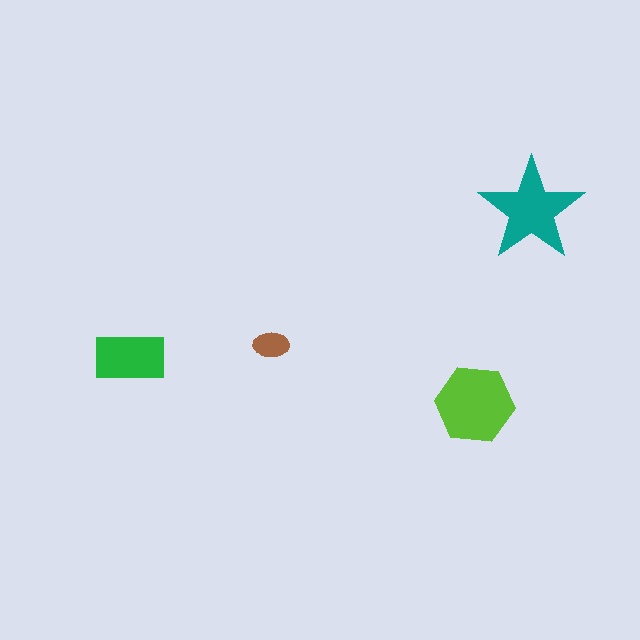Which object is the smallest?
The brown ellipse.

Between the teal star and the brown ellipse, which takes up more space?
The teal star.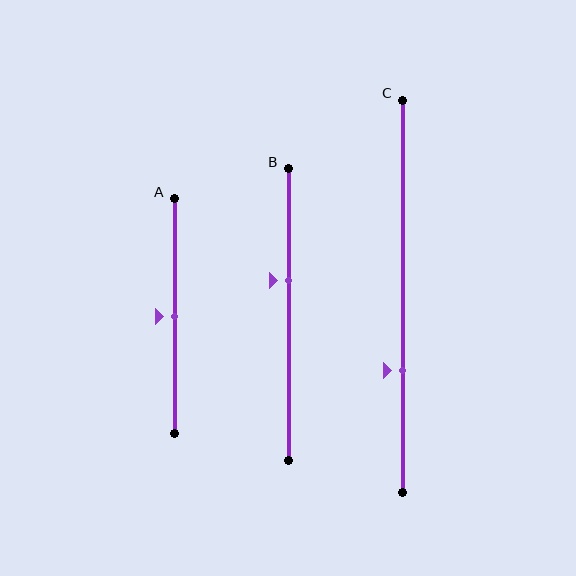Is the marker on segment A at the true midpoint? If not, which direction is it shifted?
Yes, the marker on segment A is at the true midpoint.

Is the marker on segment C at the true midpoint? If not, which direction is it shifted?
No, the marker on segment C is shifted downward by about 19% of the segment length.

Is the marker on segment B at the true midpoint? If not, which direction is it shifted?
No, the marker on segment B is shifted upward by about 12% of the segment length.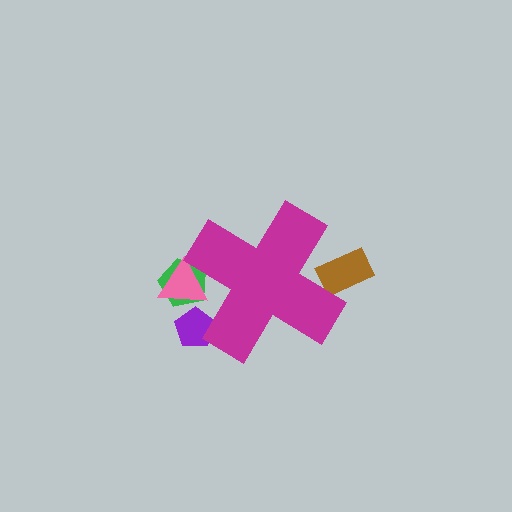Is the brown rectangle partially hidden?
Yes, the brown rectangle is partially hidden behind the magenta cross.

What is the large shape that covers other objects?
A magenta cross.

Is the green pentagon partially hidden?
Yes, the green pentagon is partially hidden behind the magenta cross.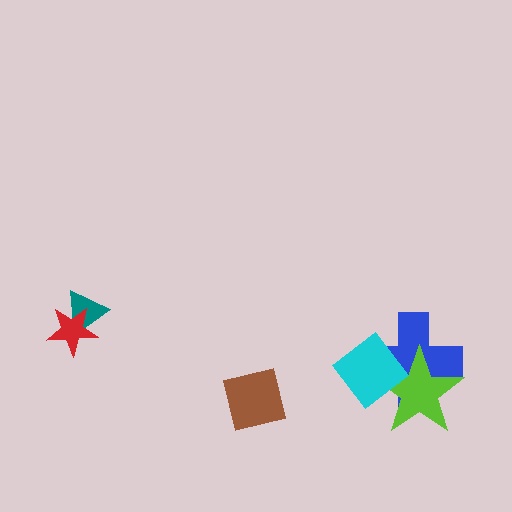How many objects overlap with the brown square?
0 objects overlap with the brown square.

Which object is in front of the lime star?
The cyan diamond is in front of the lime star.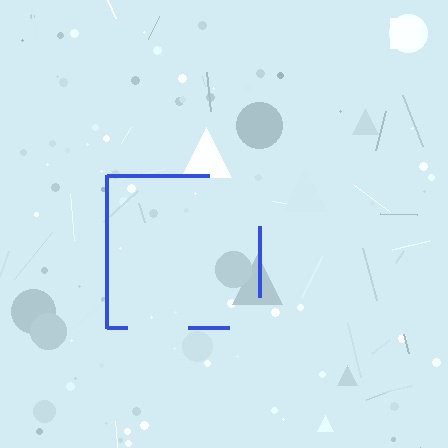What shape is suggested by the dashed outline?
The dashed outline suggests a square.